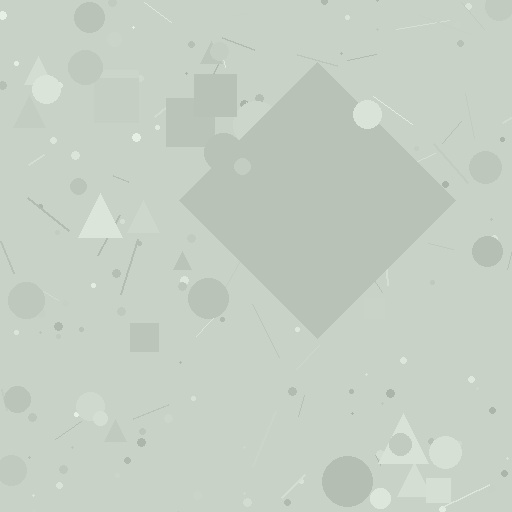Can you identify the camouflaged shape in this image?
The camouflaged shape is a diamond.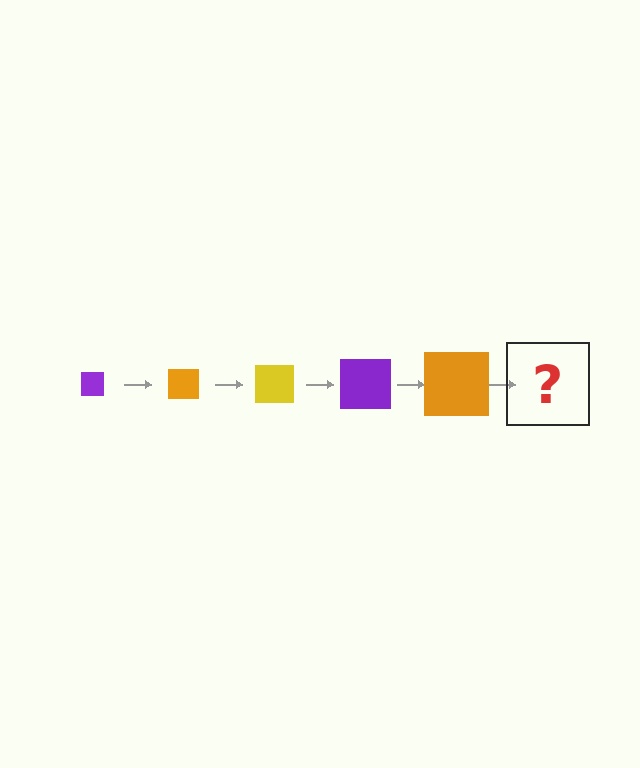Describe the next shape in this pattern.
It should be a yellow square, larger than the previous one.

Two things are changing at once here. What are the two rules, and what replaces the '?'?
The two rules are that the square grows larger each step and the color cycles through purple, orange, and yellow. The '?' should be a yellow square, larger than the previous one.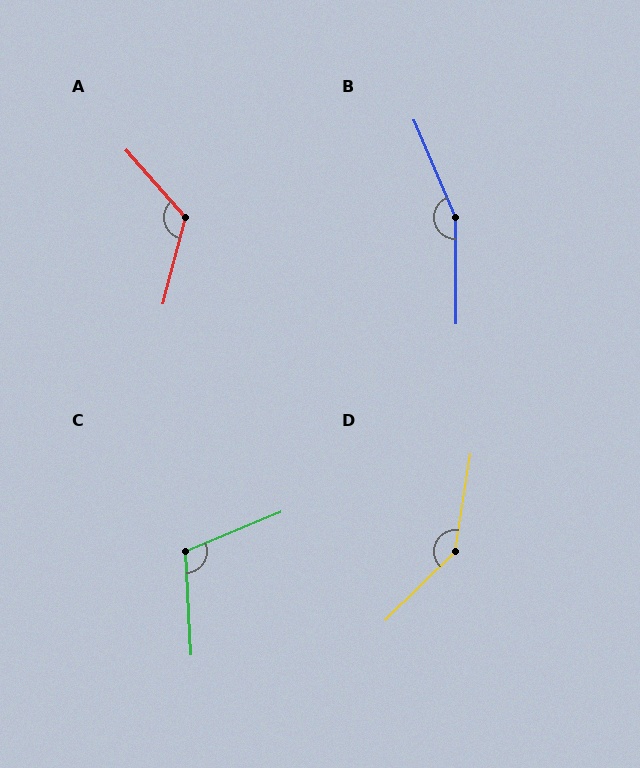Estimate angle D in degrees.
Approximately 144 degrees.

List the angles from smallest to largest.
C (109°), A (124°), D (144°), B (157°).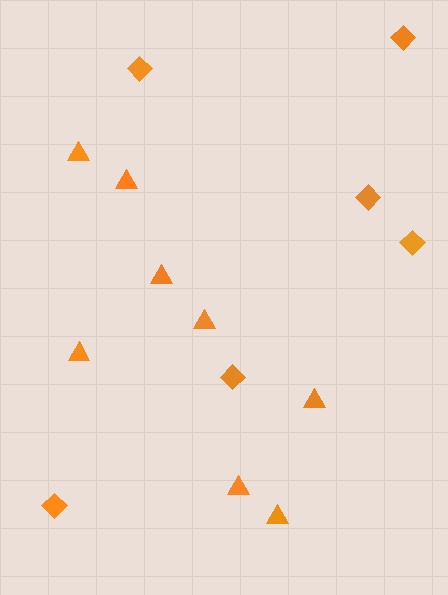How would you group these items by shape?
There are 2 groups: one group of triangles (8) and one group of diamonds (6).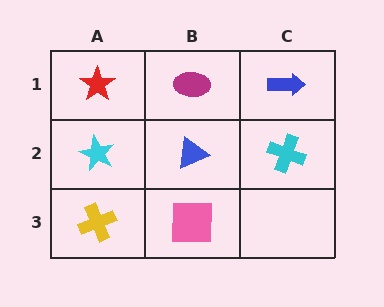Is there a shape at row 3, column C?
No, that cell is empty.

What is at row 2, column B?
A blue triangle.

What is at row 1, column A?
A red star.